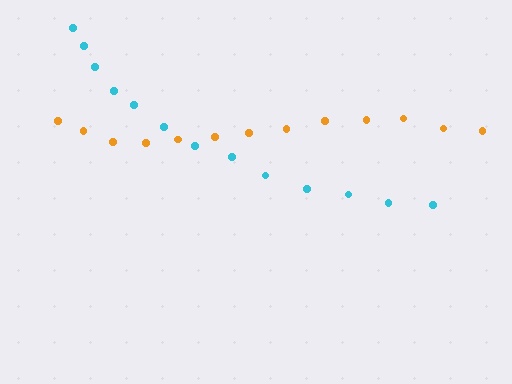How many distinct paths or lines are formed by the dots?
There are 2 distinct paths.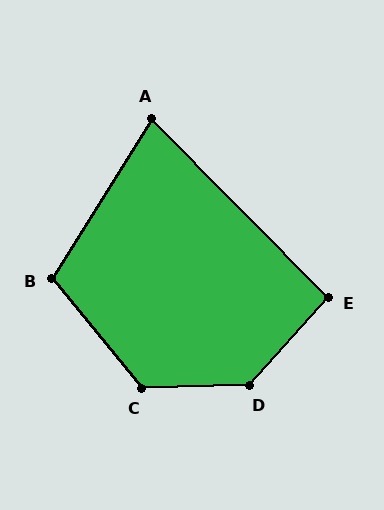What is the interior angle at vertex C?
Approximately 128 degrees (obtuse).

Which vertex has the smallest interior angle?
A, at approximately 77 degrees.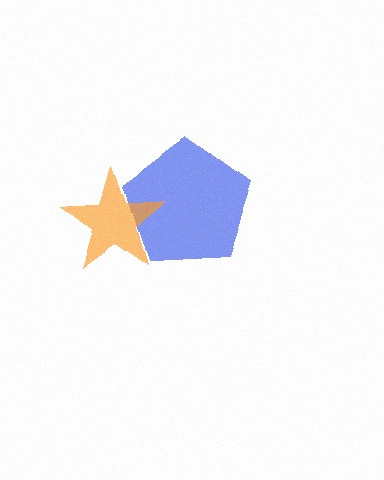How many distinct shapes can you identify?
There are 2 distinct shapes: a blue pentagon, an orange star.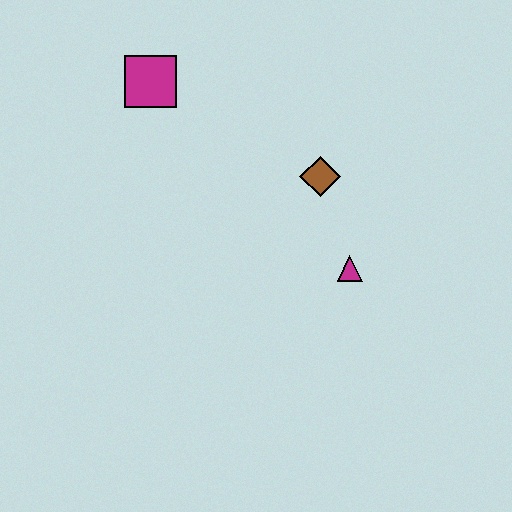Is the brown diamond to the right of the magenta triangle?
No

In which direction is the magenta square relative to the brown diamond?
The magenta square is to the left of the brown diamond.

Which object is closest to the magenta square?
The brown diamond is closest to the magenta square.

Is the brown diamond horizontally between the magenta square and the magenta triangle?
Yes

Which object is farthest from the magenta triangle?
The magenta square is farthest from the magenta triangle.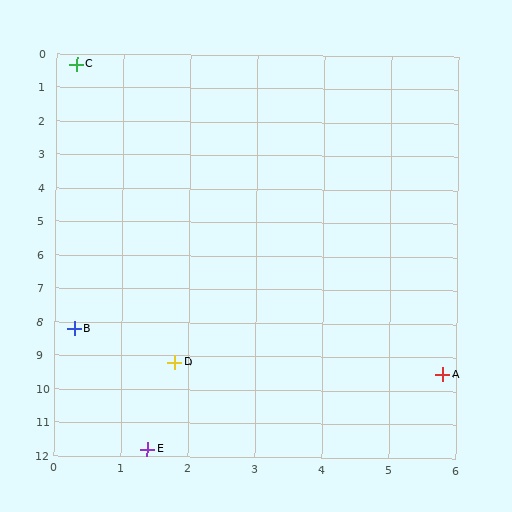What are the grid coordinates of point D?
Point D is at approximately (1.8, 9.2).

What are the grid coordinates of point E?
Point E is at approximately (1.4, 11.8).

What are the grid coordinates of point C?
Point C is at approximately (0.3, 0.3).